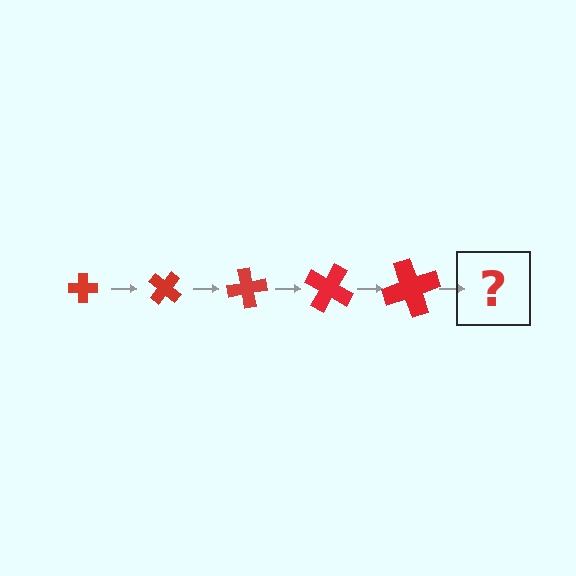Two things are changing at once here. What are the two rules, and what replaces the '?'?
The two rules are that the cross grows larger each step and it rotates 40 degrees each step. The '?' should be a cross, larger than the previous one and rotated 200 degrees from the start.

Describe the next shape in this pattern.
It should be a cross, larger than the previous one and rotated 200 degrees from the start.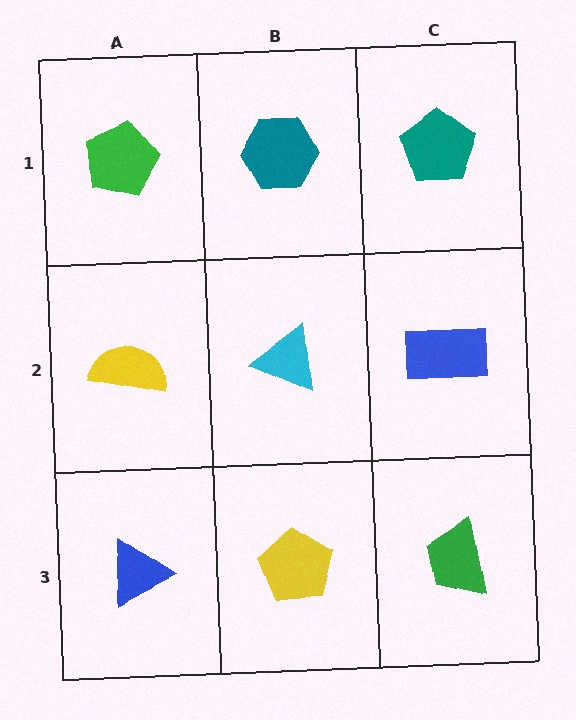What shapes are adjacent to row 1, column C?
A blue rectangle (row 2, column C), a teal hexagon (row 1, column B).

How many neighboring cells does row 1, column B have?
3.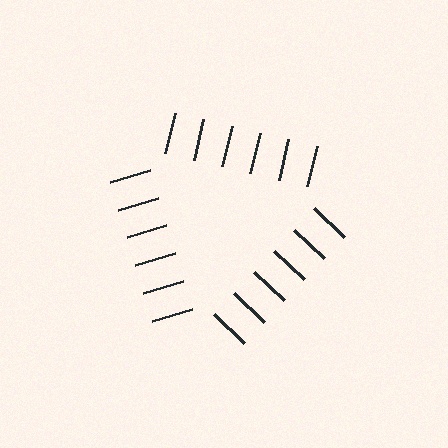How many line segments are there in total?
18 — 6 along each of the 3 edges.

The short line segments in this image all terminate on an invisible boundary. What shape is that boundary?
An illusory triangle — the line segments terminate on its edges but no continuous stroke is drawn.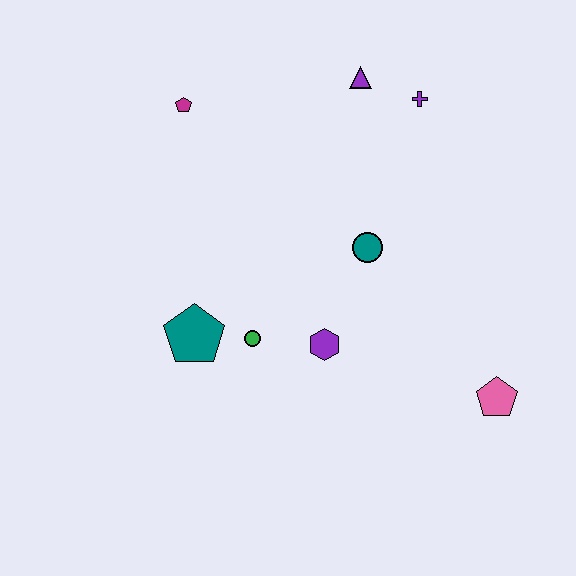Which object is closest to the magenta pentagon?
The purple triangle is closest to the magenta pentagon.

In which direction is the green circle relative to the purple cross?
The green circle is below the purple cross.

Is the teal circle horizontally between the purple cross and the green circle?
Yes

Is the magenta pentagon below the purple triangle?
Yes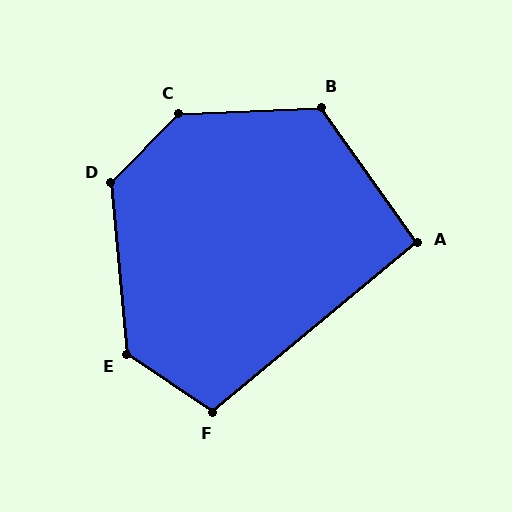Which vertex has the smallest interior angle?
A, at approximately 94 degrees.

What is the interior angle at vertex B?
Approximately 123 degrees (obtuse).